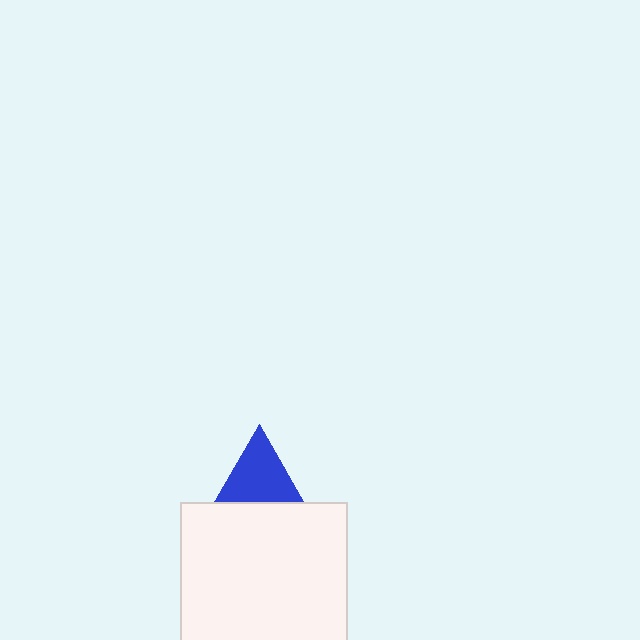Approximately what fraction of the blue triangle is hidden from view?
Roughly 42% of the blue triangle is hidden behind the white square.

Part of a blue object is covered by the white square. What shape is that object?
It is a triangle.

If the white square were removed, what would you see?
You would see the complete blue triangle.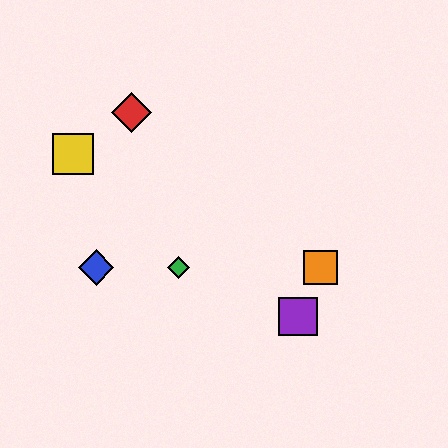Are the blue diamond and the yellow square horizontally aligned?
No, the blue diamond is at y≈268 and the yellow square is at y≈154.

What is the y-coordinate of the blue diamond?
The blue diamond is at y≈268.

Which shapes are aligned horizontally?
The blue diamond, the green diamond, the orange square are aligned horizontally.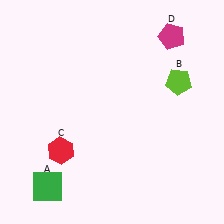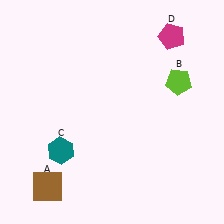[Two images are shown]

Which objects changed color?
A changed from green to brown. C changed from red to teal.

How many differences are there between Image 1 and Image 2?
There are 2 differences between the two images.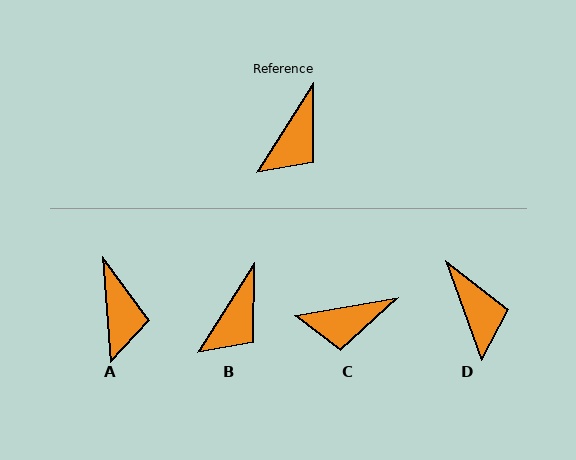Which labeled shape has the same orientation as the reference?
B.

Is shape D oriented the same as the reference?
No, it is off by about 53 degrees.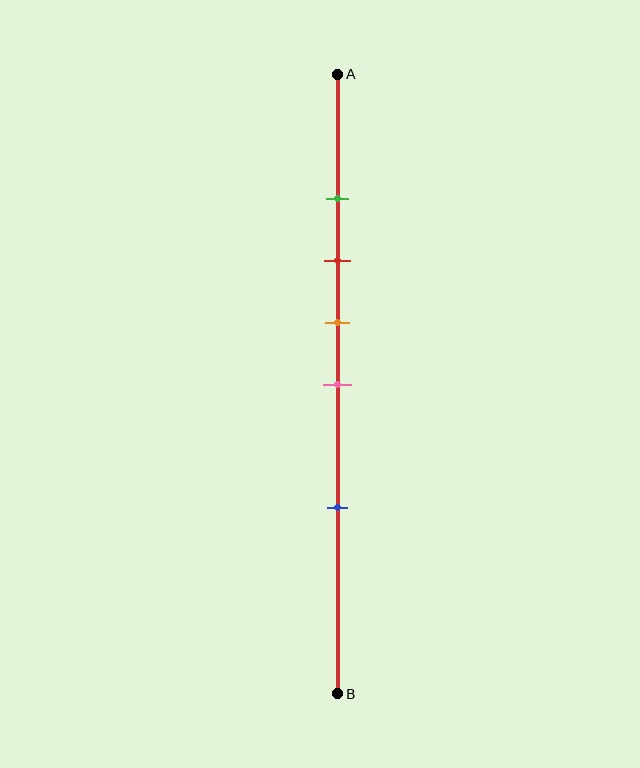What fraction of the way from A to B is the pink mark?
The pink mark is approximately 50% (0.5) of the way from A to B.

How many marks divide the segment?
There are 5 marks dividing the segment.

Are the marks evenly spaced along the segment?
No, the marks are not evenly spaced.